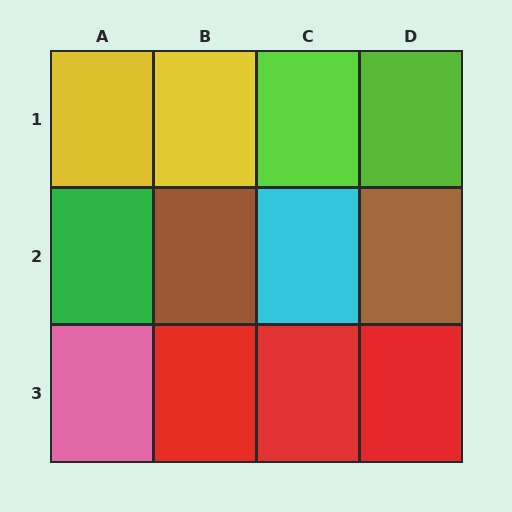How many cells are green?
1 cell is green.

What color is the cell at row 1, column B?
Yellow.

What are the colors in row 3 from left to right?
Pink, red, red, red.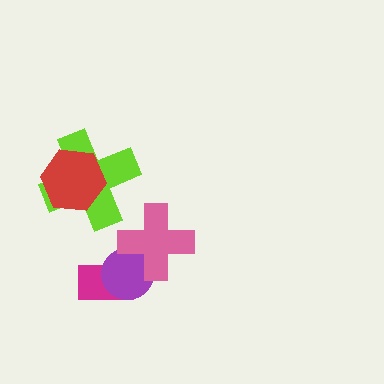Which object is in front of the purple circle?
The pink cross is in front of the purple circle.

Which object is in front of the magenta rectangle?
The purple circle is in front of the magenta rectangle.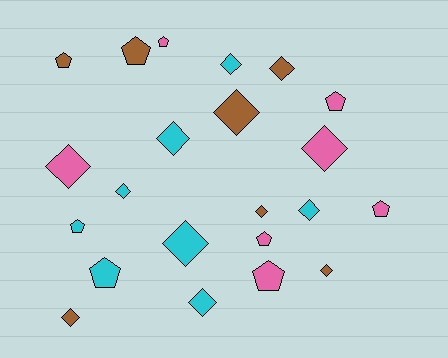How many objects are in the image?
There are 22 objects.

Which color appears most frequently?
Cyan, with 8 objects.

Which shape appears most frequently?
Diamond, with 13 objects.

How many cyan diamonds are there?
There are 6 cyan diamonds.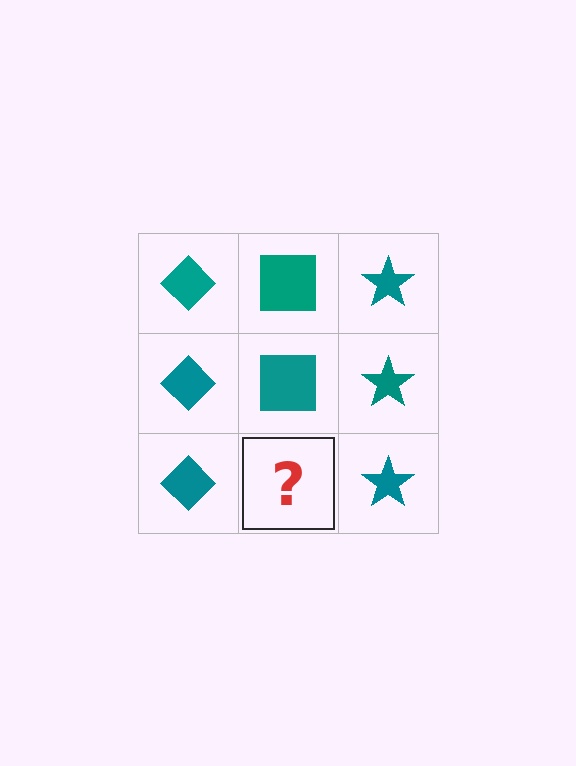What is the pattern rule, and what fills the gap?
The rule is that each column has a consistent shape. The gap should be filled with a teal square.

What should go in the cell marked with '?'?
The missing cell should contain a teal square.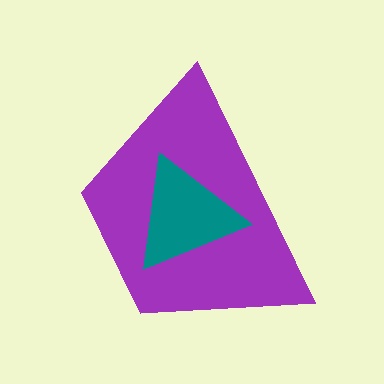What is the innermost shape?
The teal triangle.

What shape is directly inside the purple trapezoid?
The teal triangle.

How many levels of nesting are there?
2.